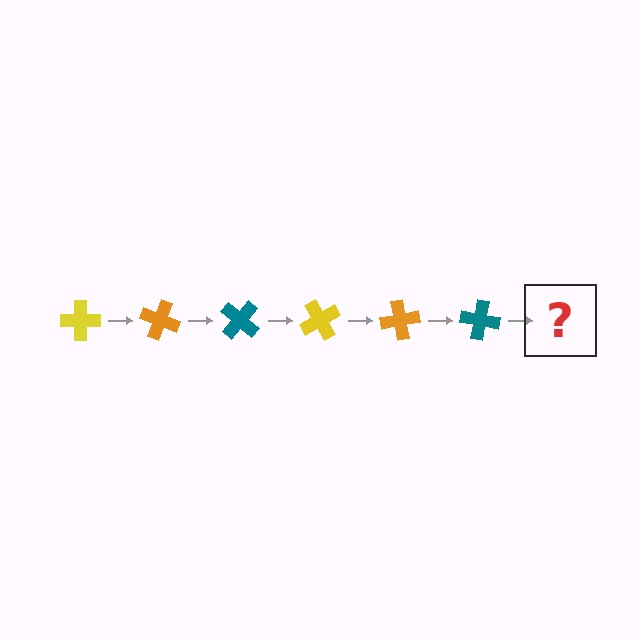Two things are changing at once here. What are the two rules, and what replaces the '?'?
The two rules are that it rotates 20 degrees each step and the color cycles through yellow, orange, and teal. The '?' should be a yellow cross, rotated 120 degrees from the start.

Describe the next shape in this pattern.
It should be a yellow cross, rotated 120 degrees from the start.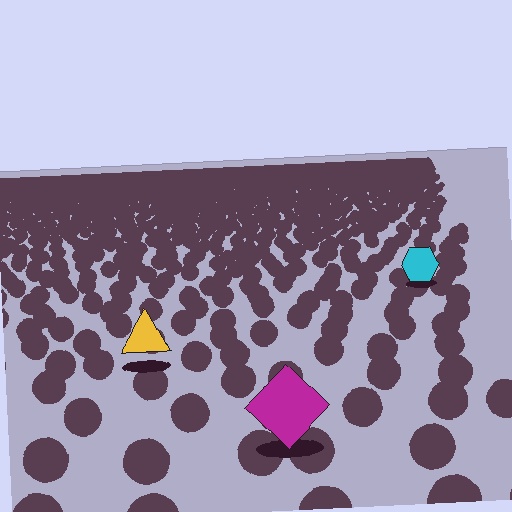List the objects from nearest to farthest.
From nearest to farthest: the magenta diamond, the yellow triangle, the cyan hexagon.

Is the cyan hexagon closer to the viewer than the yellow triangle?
No. The yellow triangle is closer — you can tell from the texture gradient: the ground texture is coarser near it.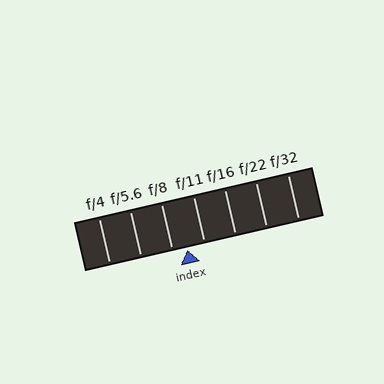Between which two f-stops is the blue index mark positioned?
The index mark is between f/8 and f/11.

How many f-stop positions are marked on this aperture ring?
There are 7 f-stop positions marked.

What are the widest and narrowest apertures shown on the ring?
The widest aperture shown is f/4 and the narrowest is f/32.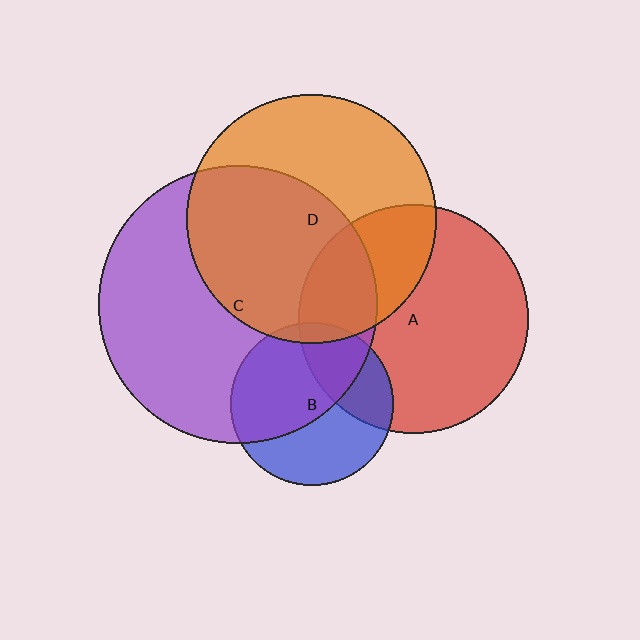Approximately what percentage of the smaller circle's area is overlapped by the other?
Approximately 55%.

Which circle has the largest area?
Circle C (purple).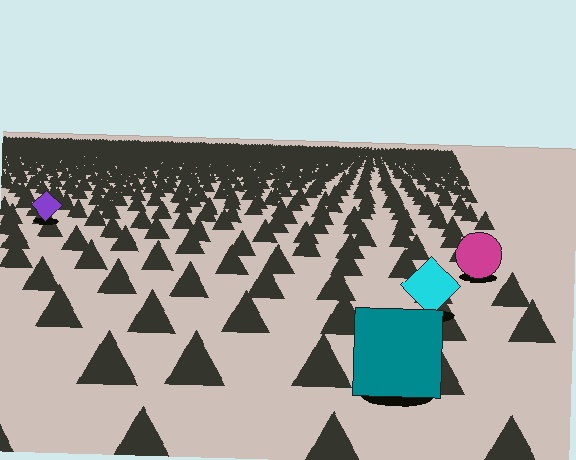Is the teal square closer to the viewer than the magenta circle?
Yes. The teal square is closer — you can tell from the texture gradient: the ground texture is coarser near it.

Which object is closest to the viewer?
The teal square is closest. The texture marks near it are larger and more spread out.